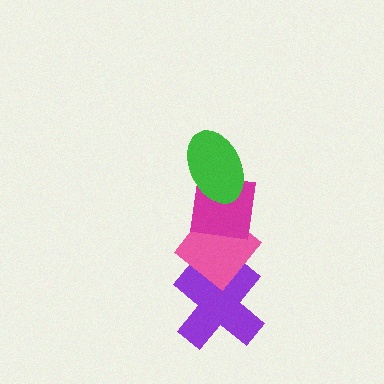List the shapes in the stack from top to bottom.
From top to bottom: the green ellipse, the magenta square, the pink diamond, the purple cross.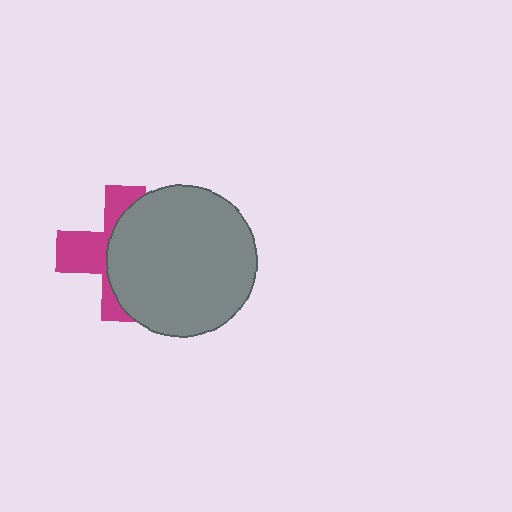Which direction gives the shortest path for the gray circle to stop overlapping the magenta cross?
Moving right gives the shortest separation.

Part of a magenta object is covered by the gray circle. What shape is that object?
It is a cross.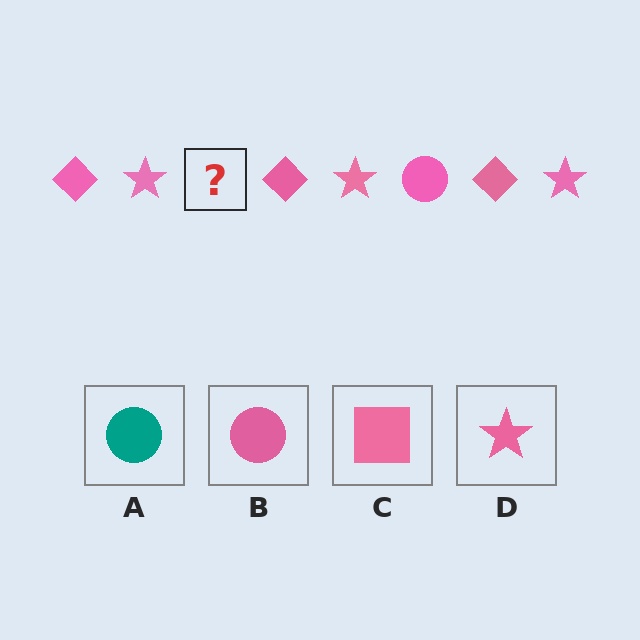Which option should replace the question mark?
Option B.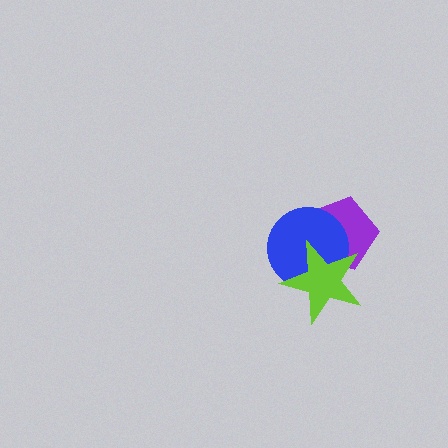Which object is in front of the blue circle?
The lime star is in front of the blue circle.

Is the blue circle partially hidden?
Yes, it is partially covered by another shape.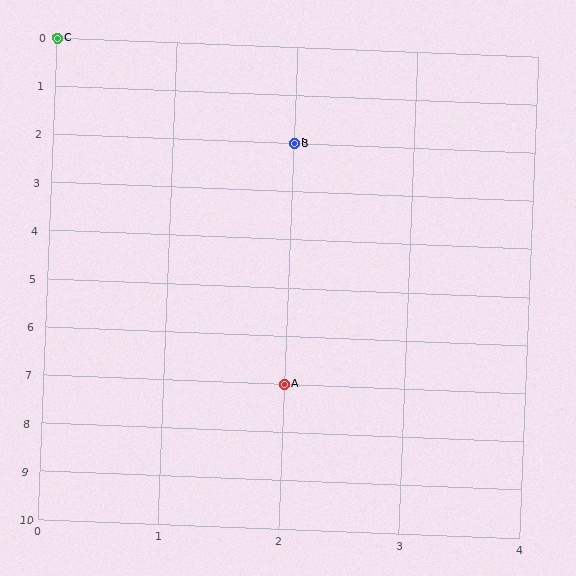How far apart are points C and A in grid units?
Points C and A are 2 columns and 7 rows apart (about 7.3 grid units diagonally).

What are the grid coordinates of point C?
Point C is at grid coordinates (0, 0).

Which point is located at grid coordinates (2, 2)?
Point B is at (2, 2).